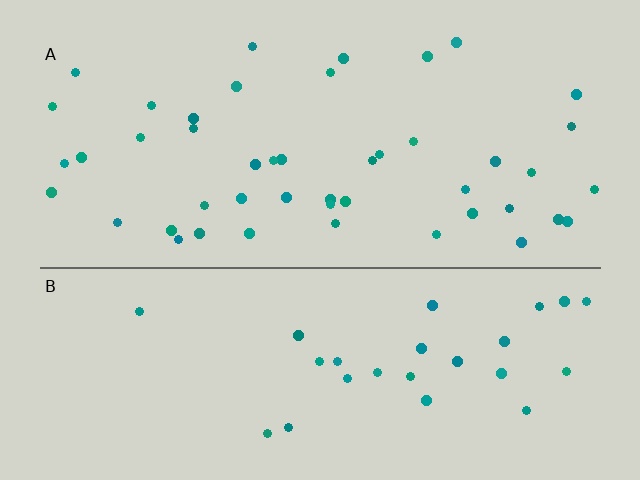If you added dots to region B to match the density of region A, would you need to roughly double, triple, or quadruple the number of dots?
Approximately double.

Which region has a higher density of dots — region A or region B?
A (the top).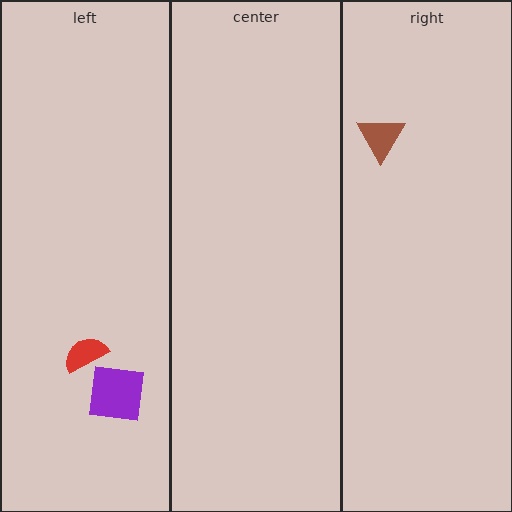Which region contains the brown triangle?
The right region.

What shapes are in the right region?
The brown triangle.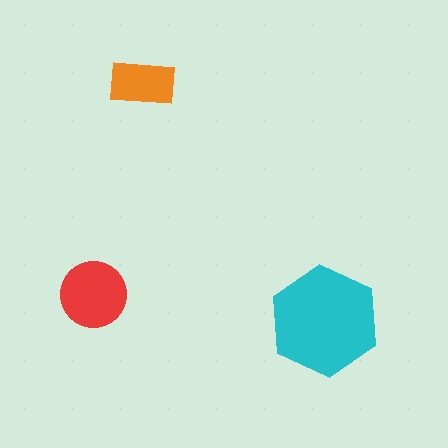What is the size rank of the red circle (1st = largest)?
2nd.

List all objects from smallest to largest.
The orange rectangle, the red circle, the cyan hexagon.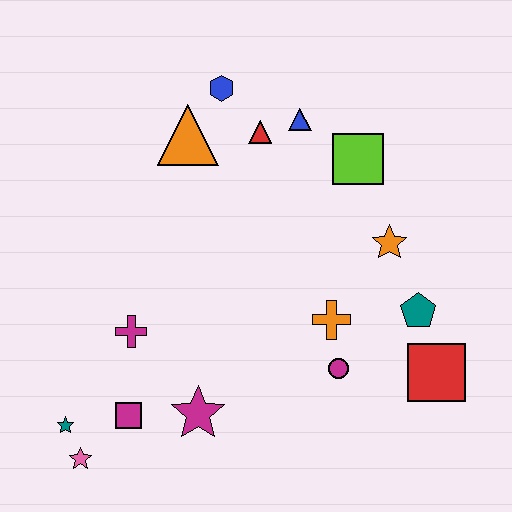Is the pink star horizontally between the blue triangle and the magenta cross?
No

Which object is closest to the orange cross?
The magenta circle is closest to the orange cross.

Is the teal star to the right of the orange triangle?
No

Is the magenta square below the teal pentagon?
Yes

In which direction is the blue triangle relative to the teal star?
The blue triangle is above the teal star.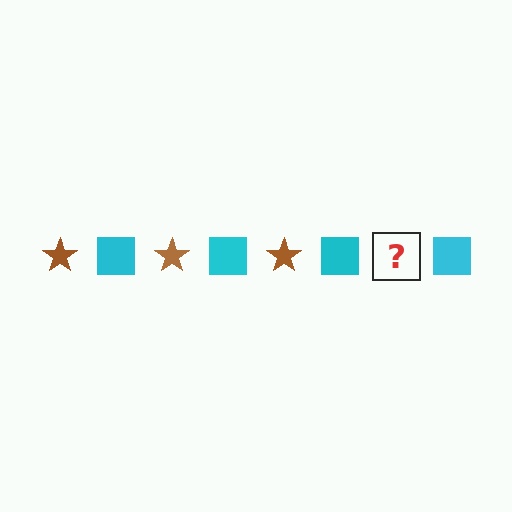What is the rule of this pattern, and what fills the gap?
The rule is that the pattern alternates between brown star and cyan square. The gap should be filled with a brown star.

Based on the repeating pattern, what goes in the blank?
The blank should be a brown star.